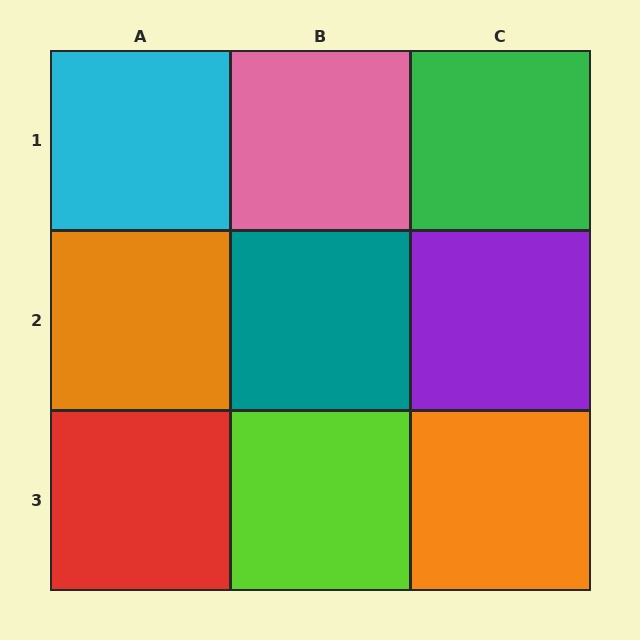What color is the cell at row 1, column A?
Cyan.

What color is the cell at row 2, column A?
Orange.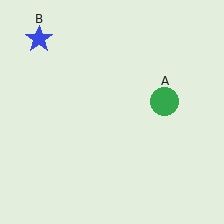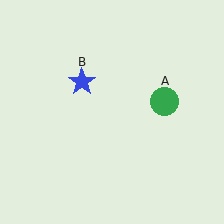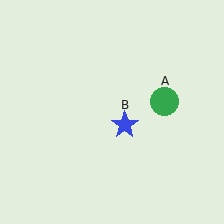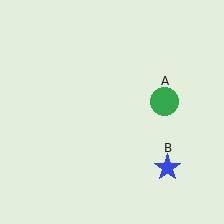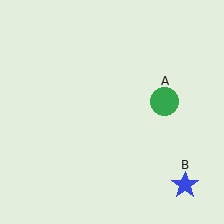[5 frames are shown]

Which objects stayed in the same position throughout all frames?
Green circle (object A) remained stationary.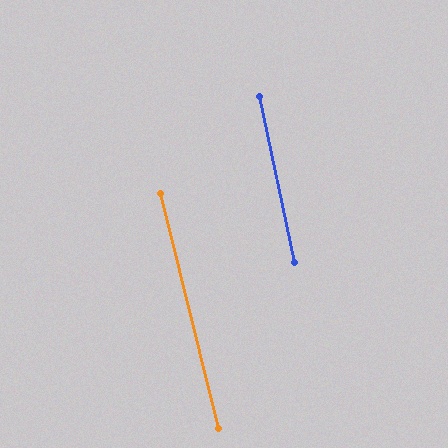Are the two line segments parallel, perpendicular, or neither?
Parallel — their directions differ by only 1.9°.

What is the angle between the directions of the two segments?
Approximately 2 degrees.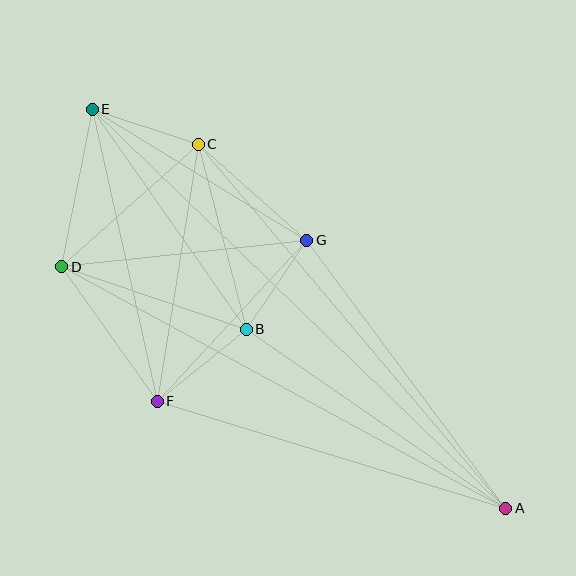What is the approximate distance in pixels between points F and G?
The distance between F and G is approximately 220 pixels.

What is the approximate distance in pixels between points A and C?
The distance between A and C is approximately 476 pixels.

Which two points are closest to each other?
Points B and G are closest to each other.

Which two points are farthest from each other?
Points A and E are farthest from each other.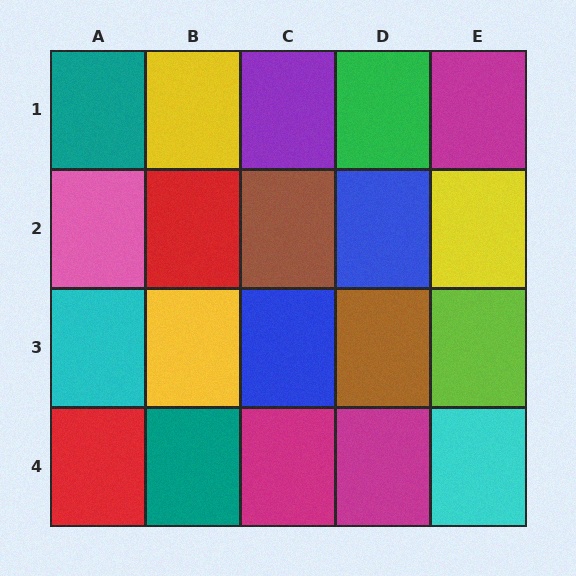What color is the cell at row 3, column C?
Blue.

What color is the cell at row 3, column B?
Yellow.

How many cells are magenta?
3 cells are magenta.